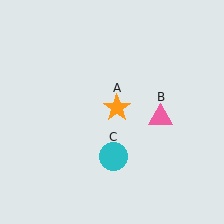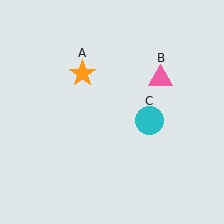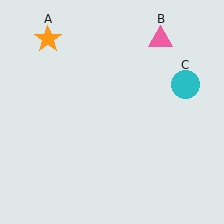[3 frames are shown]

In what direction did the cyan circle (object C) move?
The cyan circle (object C) moved up and to the right.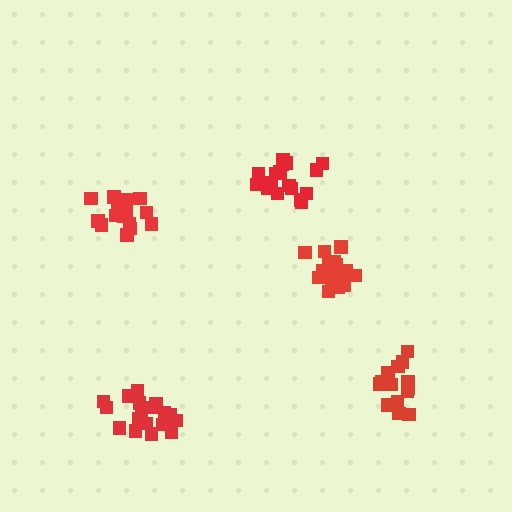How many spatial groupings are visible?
There are 5 spatial groupings.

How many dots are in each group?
Group 1: 18 dots, Group 2: 20 dots, Group 3: 17 dots, Group 4: 19 dots, Group 5: 14 dots (88 total).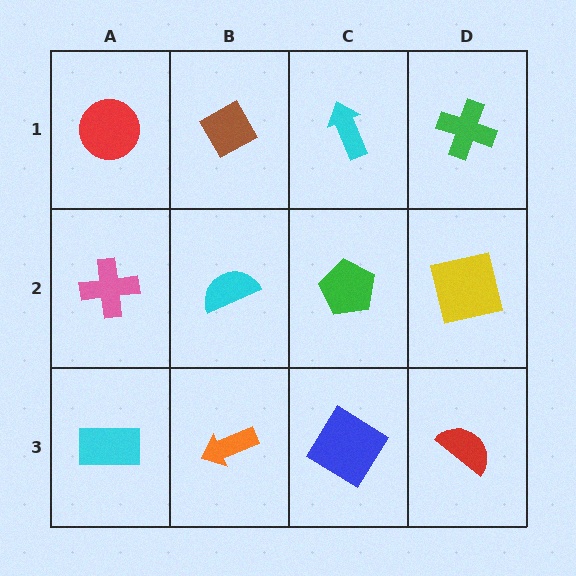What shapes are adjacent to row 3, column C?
A green pentagon (row 2, column C), an orange arrow (row 3, column B), a red semicircle (row 3, column D).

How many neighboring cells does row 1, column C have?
3.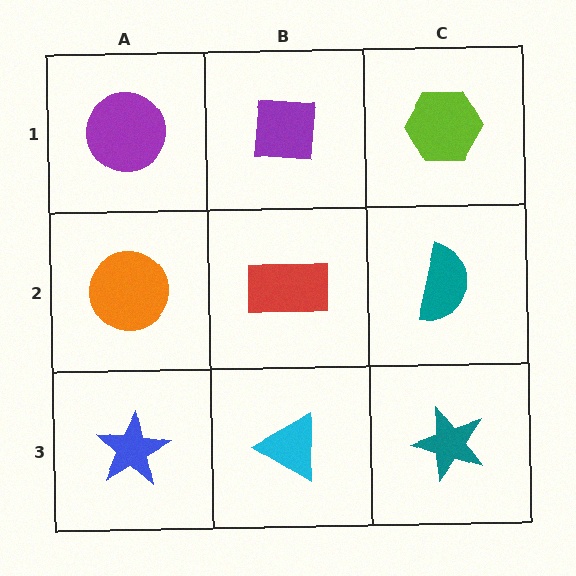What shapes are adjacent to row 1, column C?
A teal semicircle (row 2, column C), a purple square (row 1, column B).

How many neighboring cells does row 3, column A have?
2.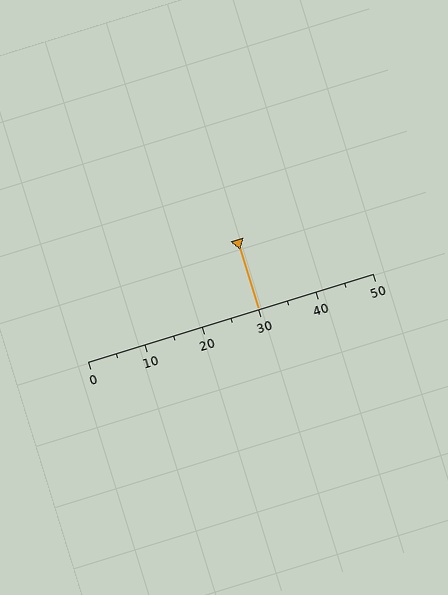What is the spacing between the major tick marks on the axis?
The major ticks are spaced 10 apart.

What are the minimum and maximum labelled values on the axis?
The axis runs from 0 to 50.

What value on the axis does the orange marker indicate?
The marker indicates approximately 30.